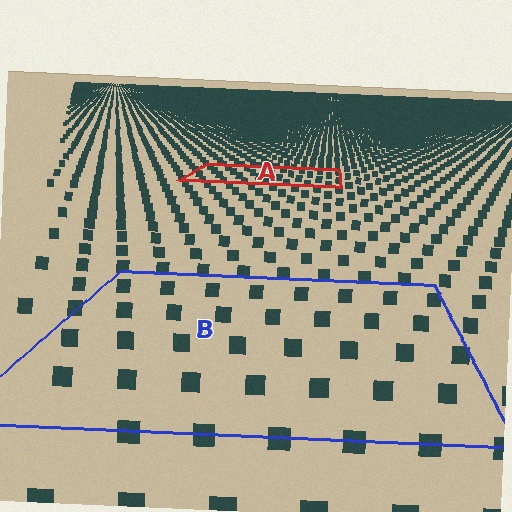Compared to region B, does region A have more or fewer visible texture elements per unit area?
Region A has more texture elements per unit area — they are packed more densely because it is farther away.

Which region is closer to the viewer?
Region B is closer. The texture elements there are larger and more spread out.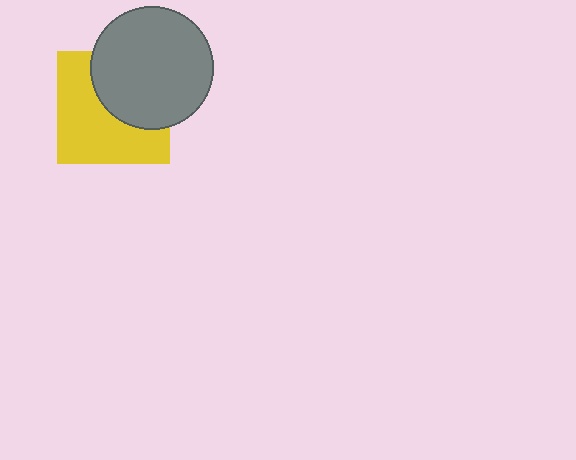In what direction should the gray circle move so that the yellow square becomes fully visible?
The gray circle should move toward the upper-right. That is the shortest direction to clear the overlap and leave the yellow square fully visible.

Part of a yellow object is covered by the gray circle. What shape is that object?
It is a square.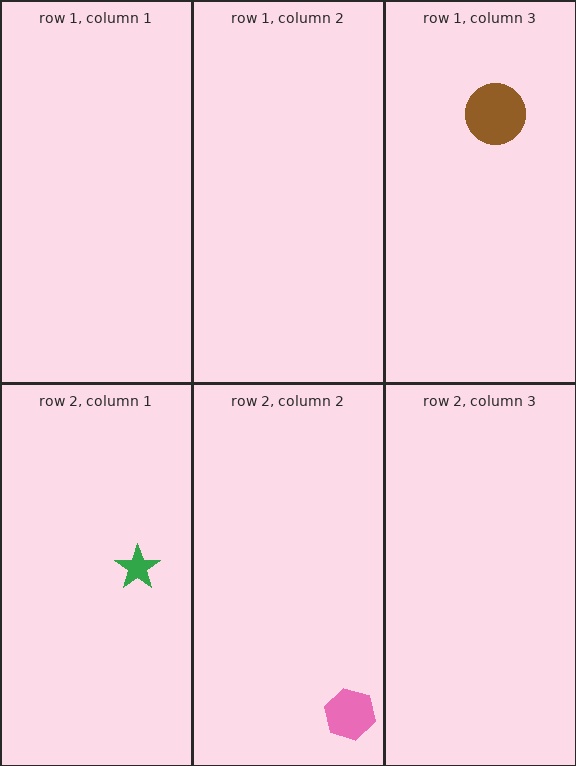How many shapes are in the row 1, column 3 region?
1.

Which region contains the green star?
The row 2, column 1 region.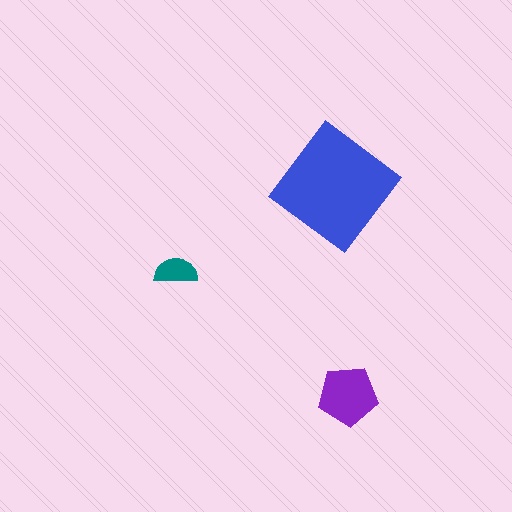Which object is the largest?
The blue diamond.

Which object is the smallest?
The teal semicircle.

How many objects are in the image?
There are 3 objects in the image.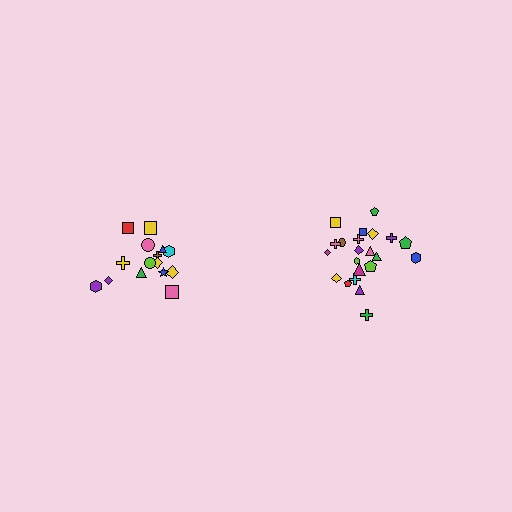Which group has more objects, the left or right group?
The right group.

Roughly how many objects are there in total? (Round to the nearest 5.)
Roughly 35 objects in total.